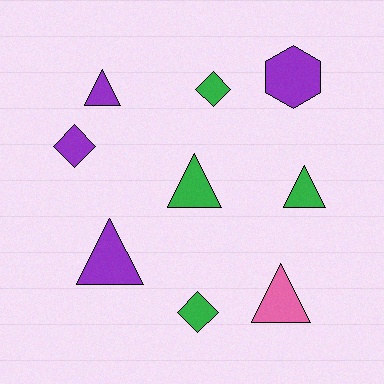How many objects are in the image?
There are 9 objects.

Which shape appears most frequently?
Triangle, with 5 objects.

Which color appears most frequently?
Green, with 4 objects.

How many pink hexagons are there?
There are no pink hexagons.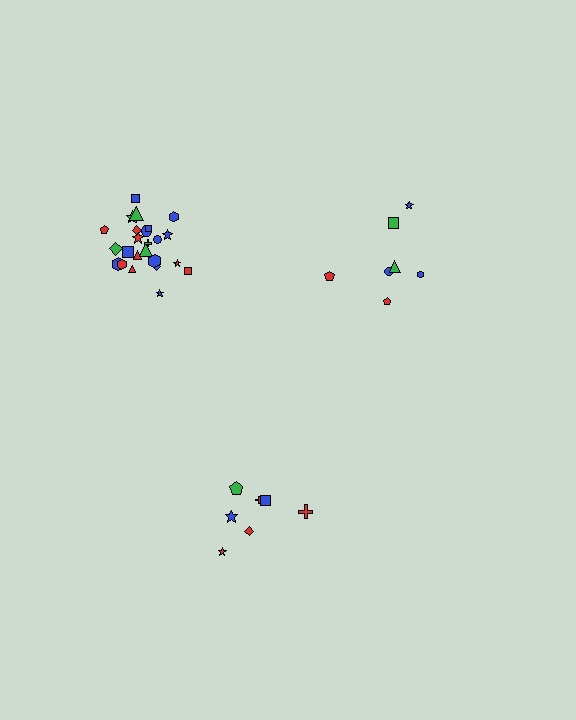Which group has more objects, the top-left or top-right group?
The top-left group.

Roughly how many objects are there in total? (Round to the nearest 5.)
Roughly 40 objects in total.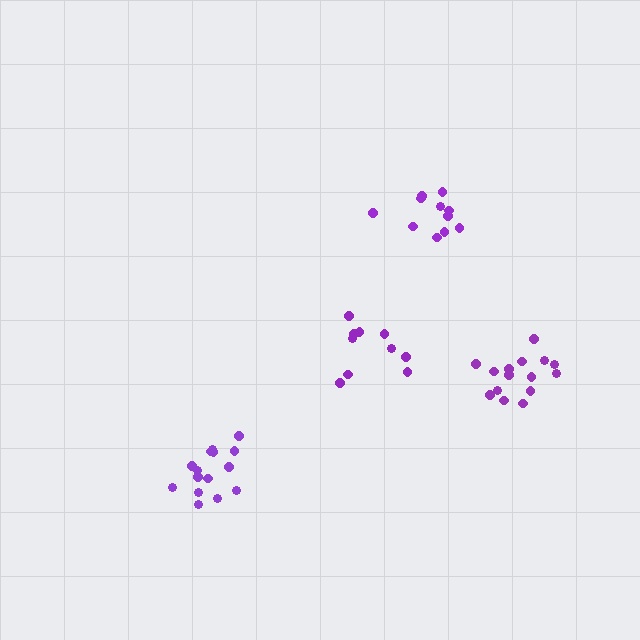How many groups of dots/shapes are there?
There are 4 groups.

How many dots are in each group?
Group 1: 11 dots, Group 2: 15 dots, Group 3: 15 dots, Group 4: 10 dots (51 total).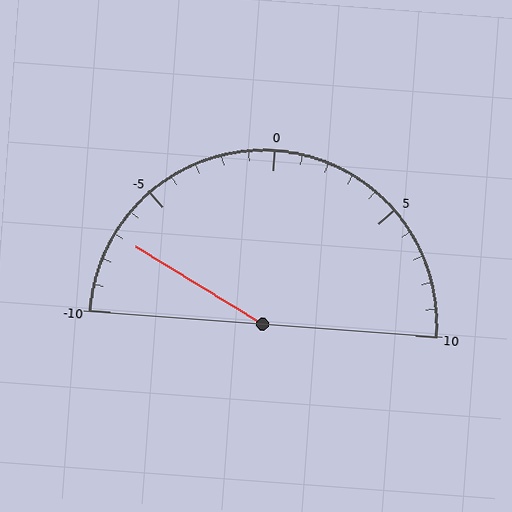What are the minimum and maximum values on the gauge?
The gauge ranges from -10 to 10.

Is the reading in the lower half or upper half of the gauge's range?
The reading is in the lower half of the range (-10 to 10).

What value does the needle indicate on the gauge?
The needle indicates approximately -7.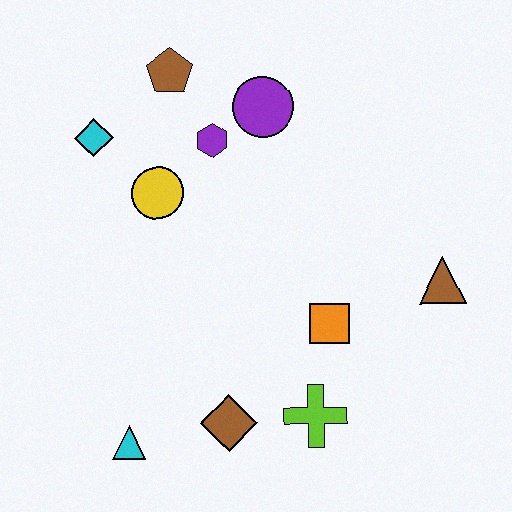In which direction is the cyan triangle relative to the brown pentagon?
The cyan triangle is below the brown pentagon.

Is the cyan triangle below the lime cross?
Yes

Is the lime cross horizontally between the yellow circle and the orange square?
Yes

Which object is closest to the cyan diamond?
The yellow circle is closest to the cyan diamond.